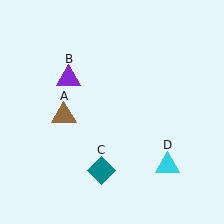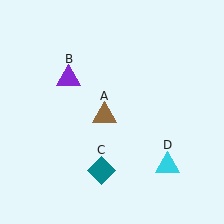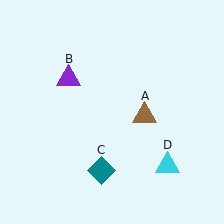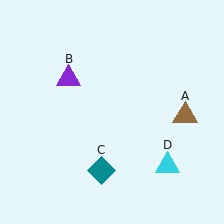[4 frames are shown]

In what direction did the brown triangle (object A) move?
The brown triangle (object A) moved right.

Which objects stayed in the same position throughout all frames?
Purple triangle (object B) and teal diamond (object C) and cyan triangle (object D) remained stationary.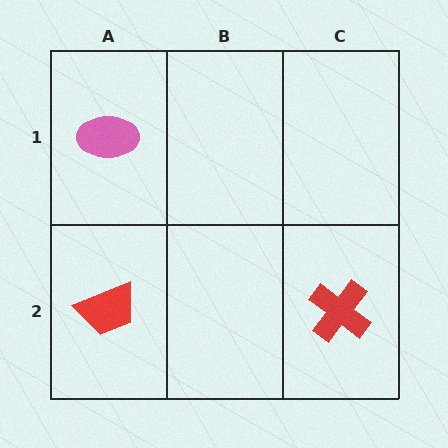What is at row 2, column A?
A red trapezoid.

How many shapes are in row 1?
1 shape.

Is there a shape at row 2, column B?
No, that cell is empty.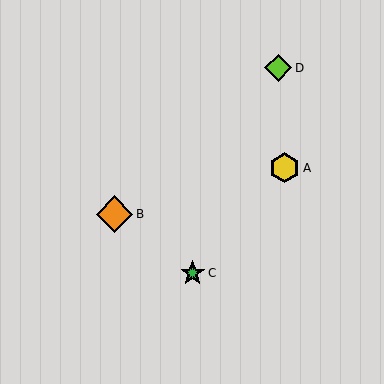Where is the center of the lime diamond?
The center of the lime diamond is at (278, 68).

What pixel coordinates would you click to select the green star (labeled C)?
Click at (193, 273) to select the green star C.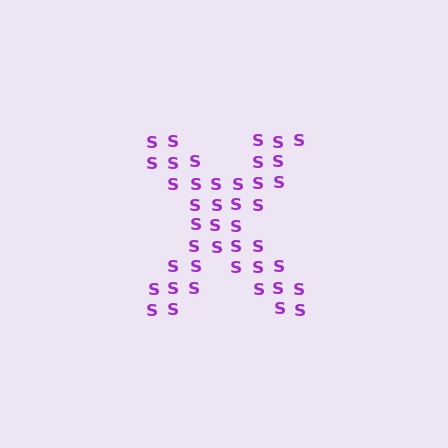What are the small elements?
The small elements are letter S's.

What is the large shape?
The large shape is the letter X.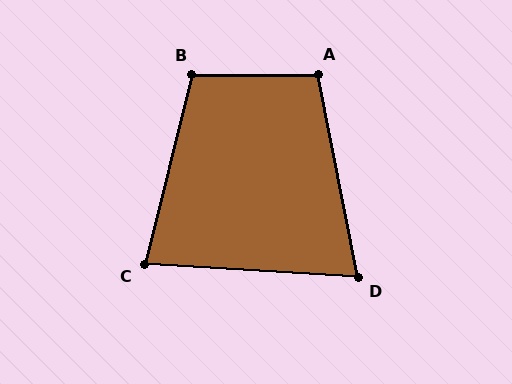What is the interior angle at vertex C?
Approximately 79 degrees (acute).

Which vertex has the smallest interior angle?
D, at approximately 75 degrees.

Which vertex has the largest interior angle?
B, at approximately 105 degrees.